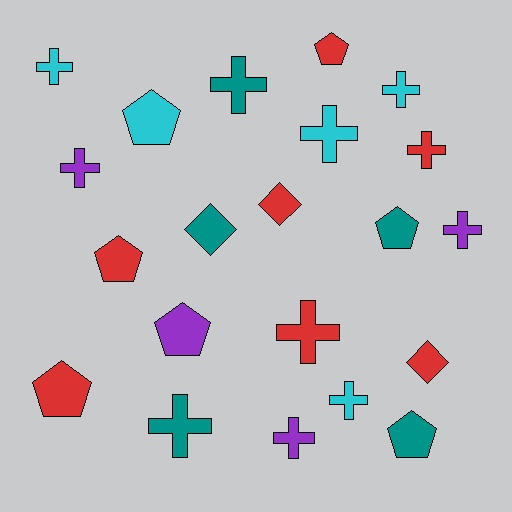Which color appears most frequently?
Red, with 7 objects.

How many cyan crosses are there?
There are 4 cyan crosses.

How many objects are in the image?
There are 21 objects.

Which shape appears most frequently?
Cross, with 11 objects.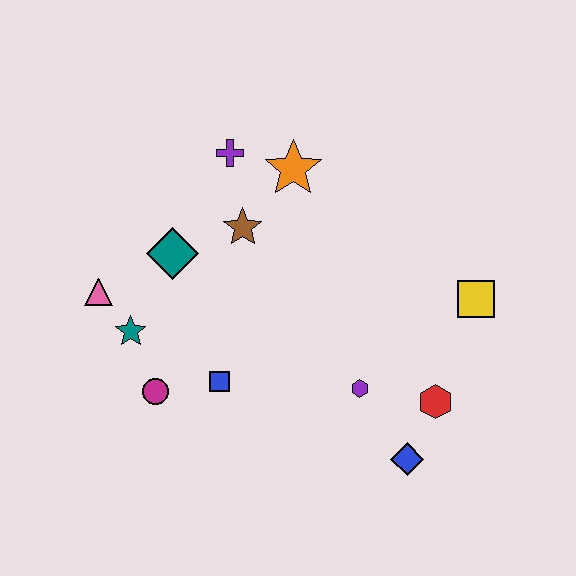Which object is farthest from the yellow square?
The pink triangle is farthest from the yellow square.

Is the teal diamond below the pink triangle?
No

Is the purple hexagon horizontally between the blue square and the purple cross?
No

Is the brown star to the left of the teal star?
No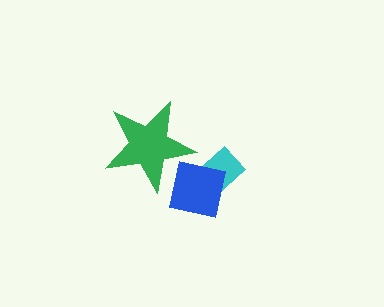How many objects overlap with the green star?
1 object overlaps with the green star.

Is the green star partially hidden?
No, no other shape covers it.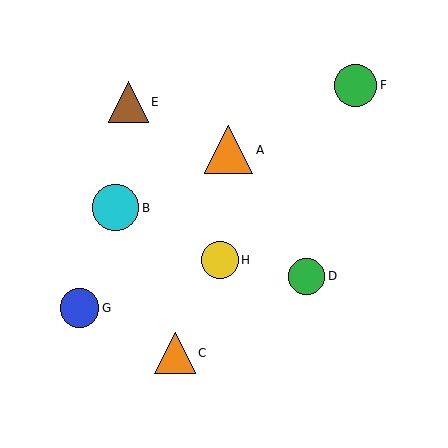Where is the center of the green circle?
The center of the green circle is at (356, 85).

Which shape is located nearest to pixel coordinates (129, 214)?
The cyan circle (labeled B) at (116, 208) is nearest to that location.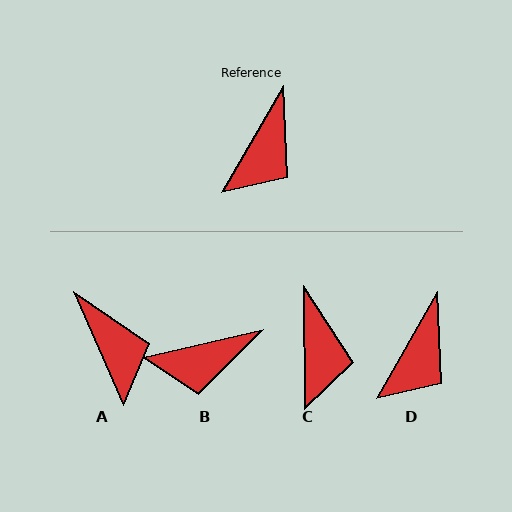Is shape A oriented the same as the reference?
No, it is off by about 53 degrees.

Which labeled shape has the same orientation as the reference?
D.